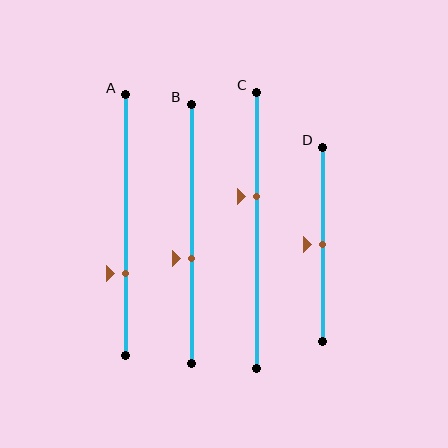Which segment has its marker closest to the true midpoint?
Segment D has its marker closest to the true midpoint.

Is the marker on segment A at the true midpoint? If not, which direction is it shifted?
No, the marker on segment A is shifted downward by about 19% of the segment length.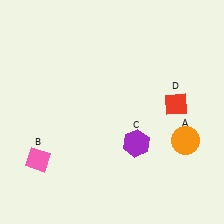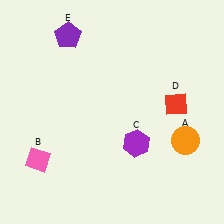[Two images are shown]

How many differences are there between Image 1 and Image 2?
There is 1 difference between the two images.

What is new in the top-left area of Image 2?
A purple pentagon (E) was added in the top-left area of Image 2.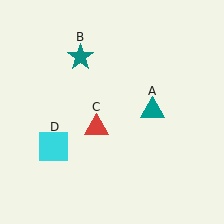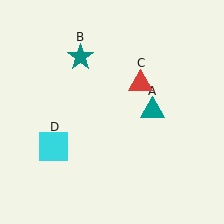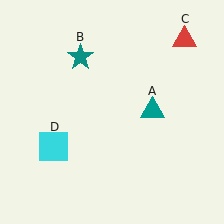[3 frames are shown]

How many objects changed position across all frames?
1 object changed position: red triangle (object C).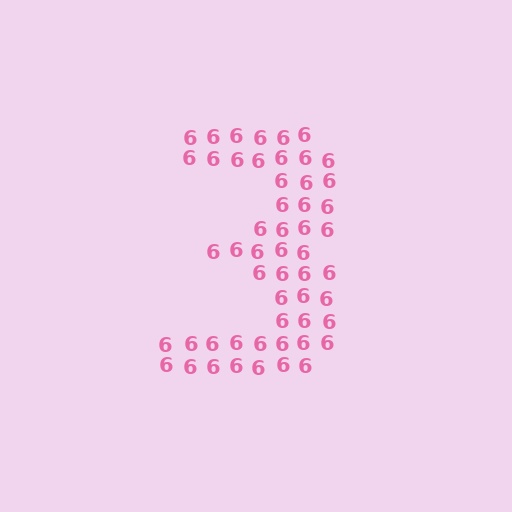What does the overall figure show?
The overall figure shows the digit 3.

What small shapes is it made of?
It is made of small digit 6's.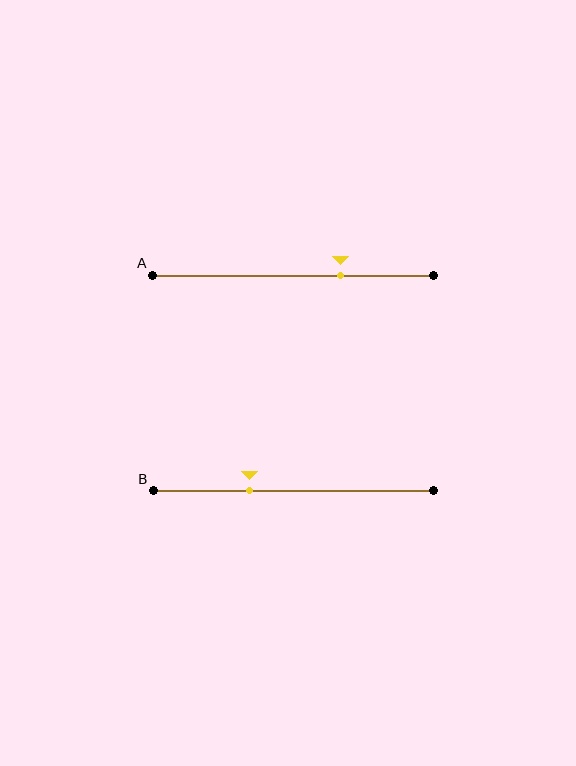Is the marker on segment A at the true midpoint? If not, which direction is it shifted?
No, the marker on segment A is shifted to the right by about 17% of the segment length.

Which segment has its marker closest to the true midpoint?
Segment B has its marker closest to the true midpoint.